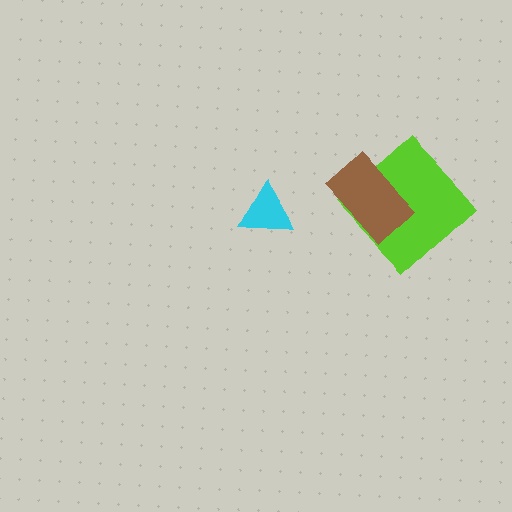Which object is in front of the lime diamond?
The brown rectangle is in front of the lime diamond.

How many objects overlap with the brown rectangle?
1 object overlaps with the brown rectangle.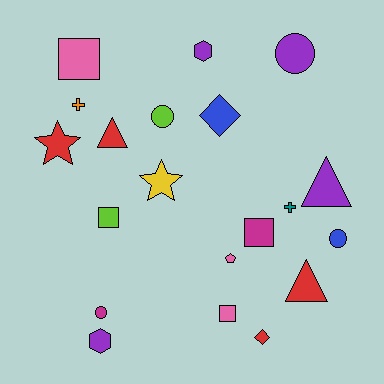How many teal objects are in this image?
There is 1 teal object.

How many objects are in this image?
There are 20 objects.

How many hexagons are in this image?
There are 2 hexagons.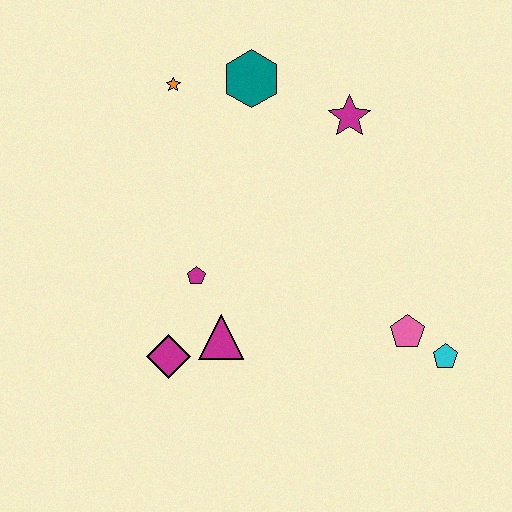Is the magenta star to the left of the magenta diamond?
No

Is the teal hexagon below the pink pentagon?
No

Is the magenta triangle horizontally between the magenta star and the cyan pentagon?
No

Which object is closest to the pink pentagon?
The cyan pentagon is closest to the pink pentagon.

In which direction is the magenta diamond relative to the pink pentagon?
The magenta diamond is to the left of the pink pentagon.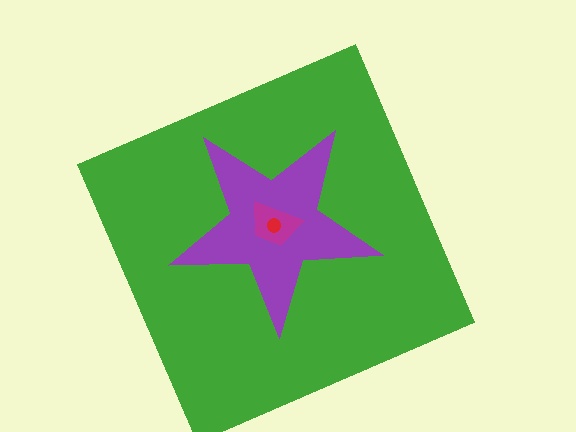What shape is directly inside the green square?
The purple star.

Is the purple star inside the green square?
Yes.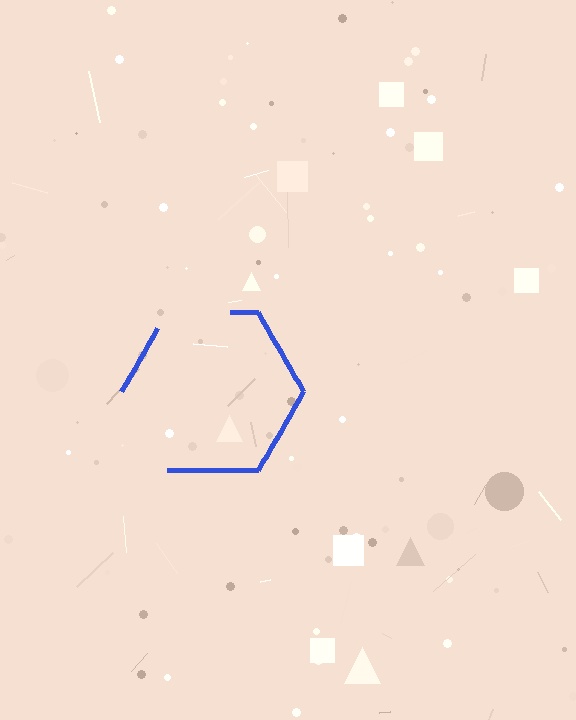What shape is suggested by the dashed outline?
The dashed outline suggests a hexagon.